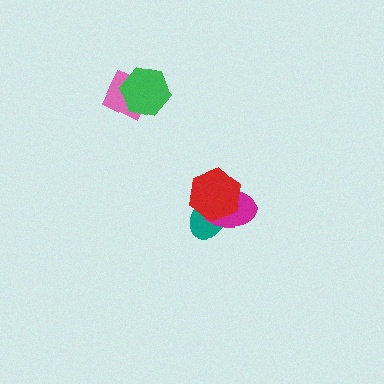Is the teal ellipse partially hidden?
Yes, it is partially covered by another shape.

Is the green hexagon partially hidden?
No, no other shape covers it.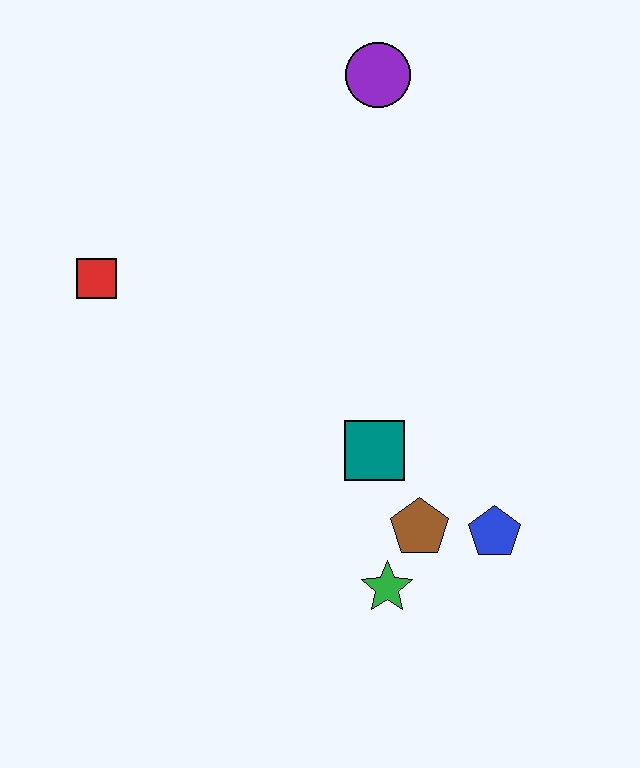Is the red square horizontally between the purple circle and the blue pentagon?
No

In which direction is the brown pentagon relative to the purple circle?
The brown pentagon is below the purple circle.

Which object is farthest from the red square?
The blue pentagon is farthest from the red square.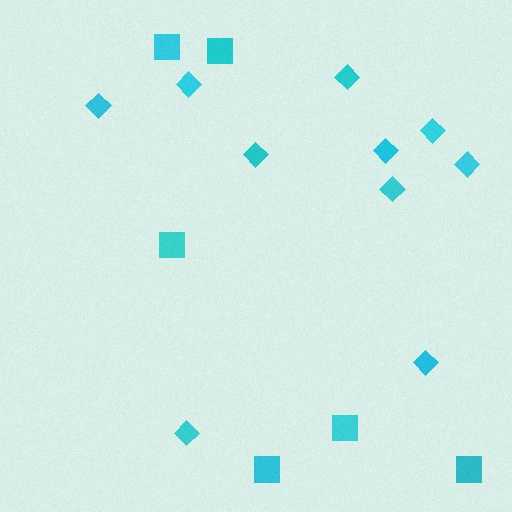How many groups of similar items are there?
There are 2 groups: one group of squares (6) and one group of diamonds (10).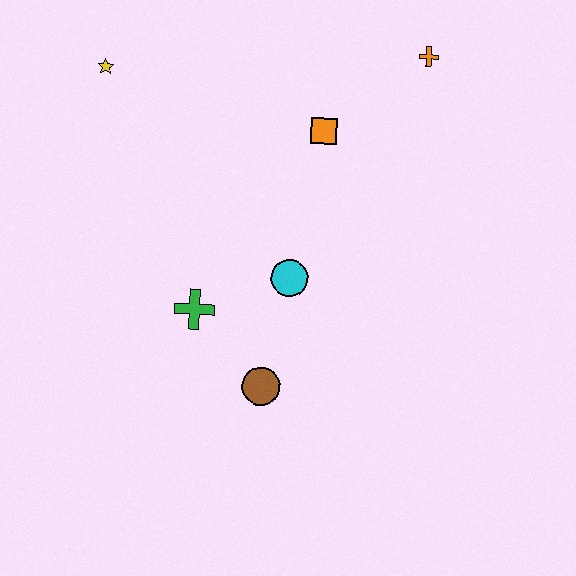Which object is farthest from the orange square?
The brown circle is farthest from the orange square.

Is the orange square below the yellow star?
Yes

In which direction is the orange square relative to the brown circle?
The orange square is above the brown circle.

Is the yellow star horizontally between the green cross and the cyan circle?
No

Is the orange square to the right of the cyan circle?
Yes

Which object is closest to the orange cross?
The orange square is closest to the orange cross.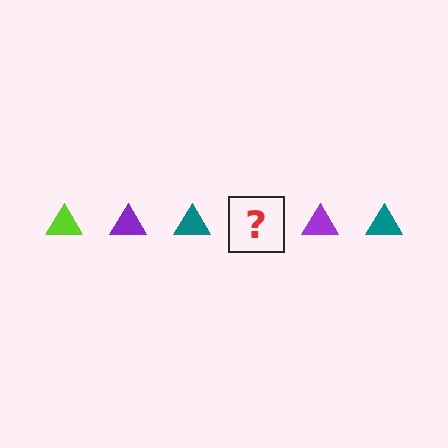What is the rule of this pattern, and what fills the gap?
The rule is that the pattern cycles through lime, purple, teal triangles. The gap should be filled with a lime triangle.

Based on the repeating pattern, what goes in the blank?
The blank should be a lime triangle.